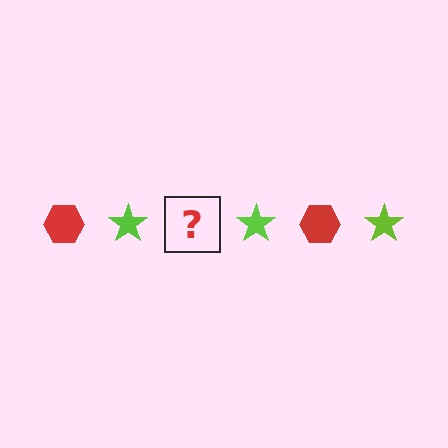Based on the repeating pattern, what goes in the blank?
The blank should be a red hexagon.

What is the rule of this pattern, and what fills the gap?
The rule is that the pattern alternates between red hexagon and lime star. The gap should be filled with a red hexagon.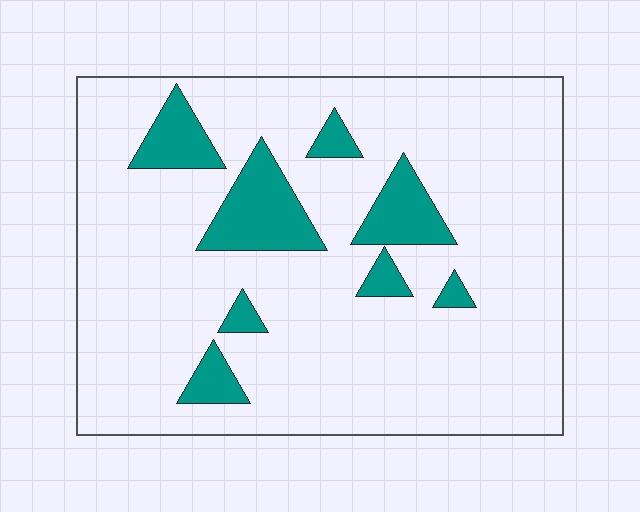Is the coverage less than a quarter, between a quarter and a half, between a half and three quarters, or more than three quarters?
Less than a quarter.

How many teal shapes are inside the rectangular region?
8.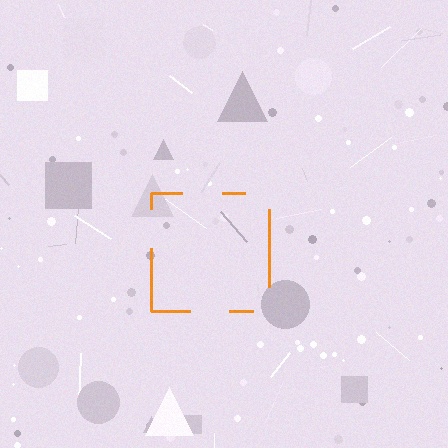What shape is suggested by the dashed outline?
The dashed outline suggests a square.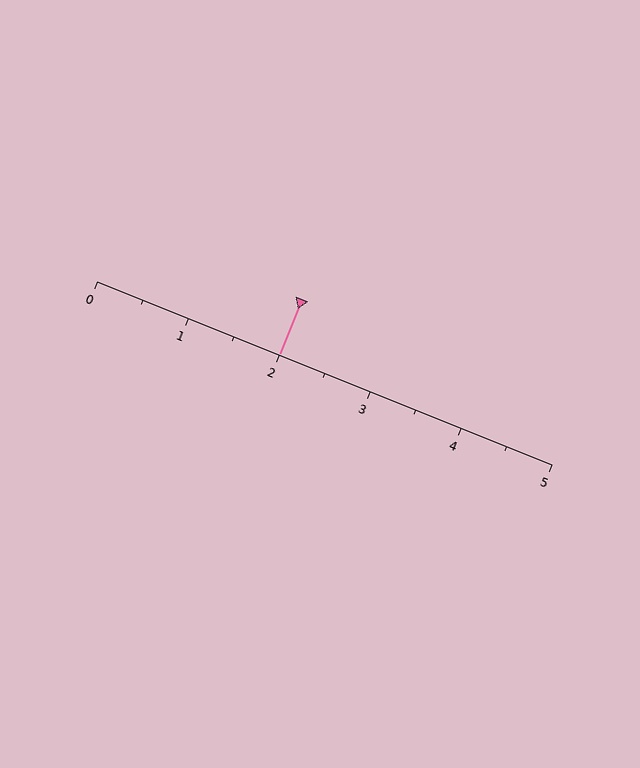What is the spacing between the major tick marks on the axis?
The major ticks are spaced 1 apart.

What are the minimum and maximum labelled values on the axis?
The axis runs from 0 to 5.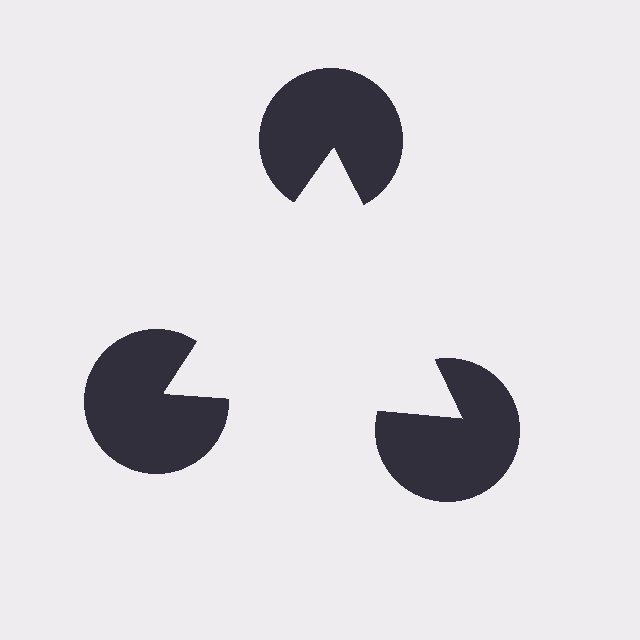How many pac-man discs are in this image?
There are 3 — one at each vertex of the illusory triangle.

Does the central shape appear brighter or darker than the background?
It typically appears slightly brighter than the background, even though no actual brightness change is drawn.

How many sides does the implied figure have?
3 sides.